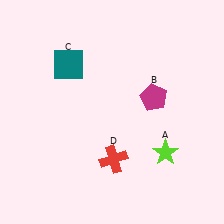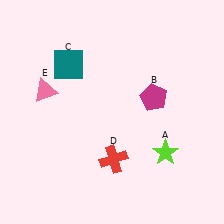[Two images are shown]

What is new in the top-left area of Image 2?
A pink triangle (E) was added in the top-left area of Image 2.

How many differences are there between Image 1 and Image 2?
There is 1 difference between the two images.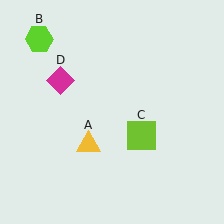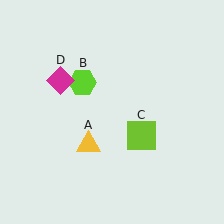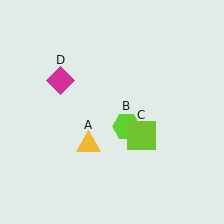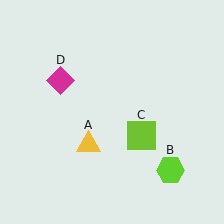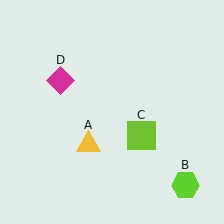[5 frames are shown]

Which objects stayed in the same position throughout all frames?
Yellow triangle (object A) and lime square (object C) and magenta diamond (object D) remained stationary.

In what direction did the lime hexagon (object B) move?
The lime hexagon (object B) moved down and to the right.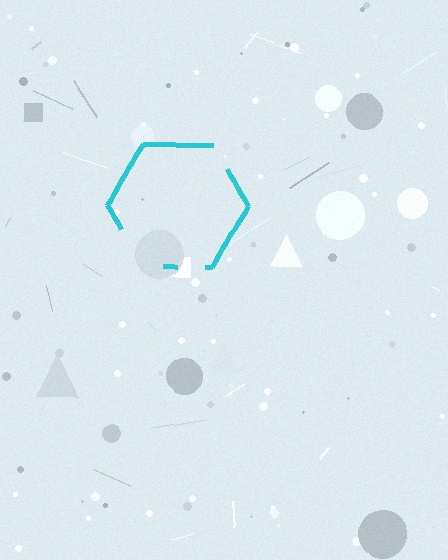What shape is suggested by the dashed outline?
The dashed outline suggests a hexagon.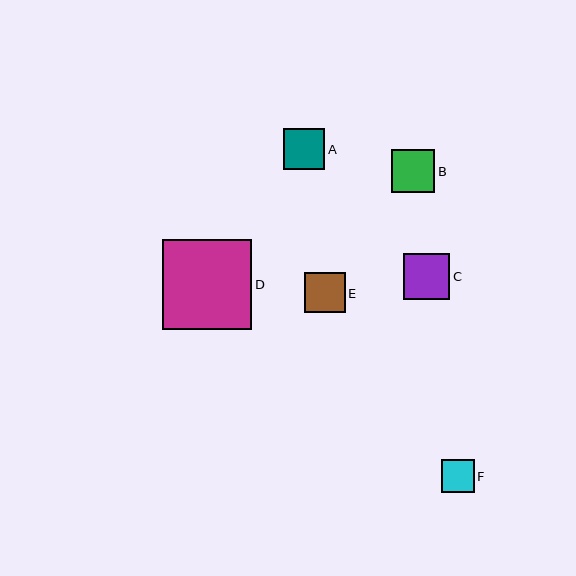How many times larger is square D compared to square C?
Square D is approximately 1.9 times the size of square C.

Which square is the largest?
Square D is the largest with a size of approximately 89 pixels.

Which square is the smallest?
Square F is the smallest with a size of approximately 33 pixels.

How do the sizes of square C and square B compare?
Square C and square B are approximately the same size.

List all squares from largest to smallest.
From largest to smallest: D, C, B, A, E, F.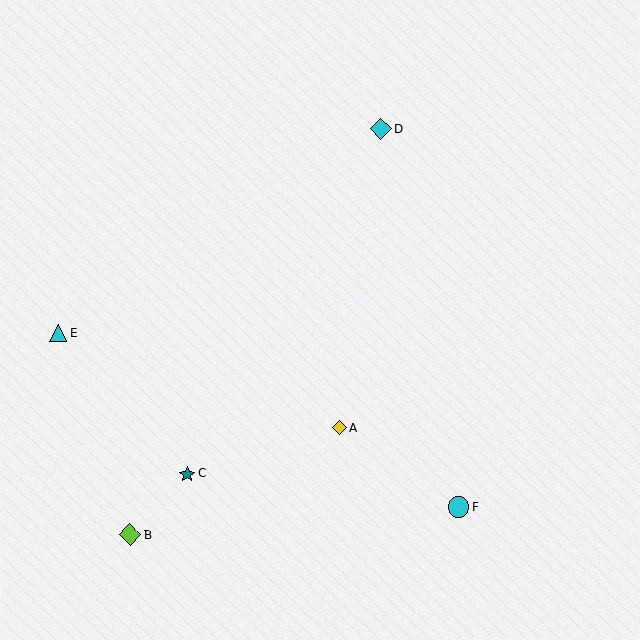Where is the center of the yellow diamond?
The center of the yellow diamond is at (340, 427).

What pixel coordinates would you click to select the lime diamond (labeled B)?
Click at (130, 535) to select the lime diamond B.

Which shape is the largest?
The lime diamond (labeled B) is the largest.